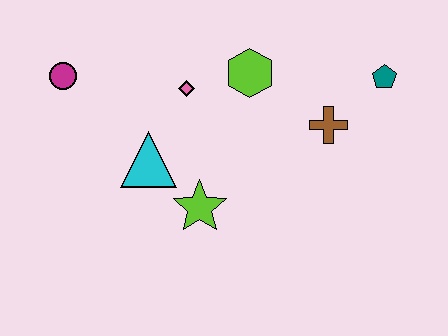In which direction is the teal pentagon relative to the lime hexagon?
The teal pentagon is to the right of the lime hexagon.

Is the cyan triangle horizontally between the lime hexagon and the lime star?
No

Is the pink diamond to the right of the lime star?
No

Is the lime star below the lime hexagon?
Yes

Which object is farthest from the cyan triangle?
The teal pentagon is farthest from the cyan triangle.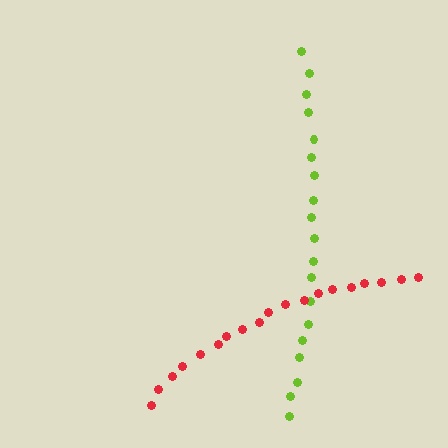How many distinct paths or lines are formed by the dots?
There are 2 distinct paths.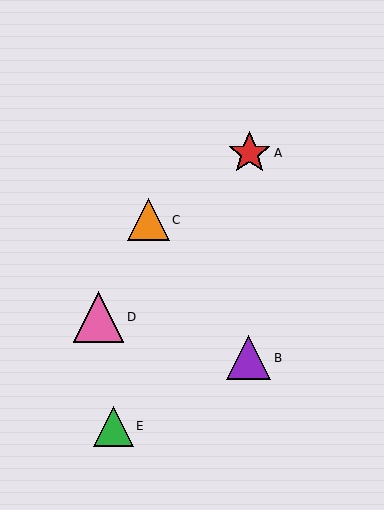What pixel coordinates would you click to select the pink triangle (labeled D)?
Click at (99, 317) to select the pink triangle D.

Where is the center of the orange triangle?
The center of the orange triangle is at (148, 220).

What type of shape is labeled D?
Shape D is a pink triangle.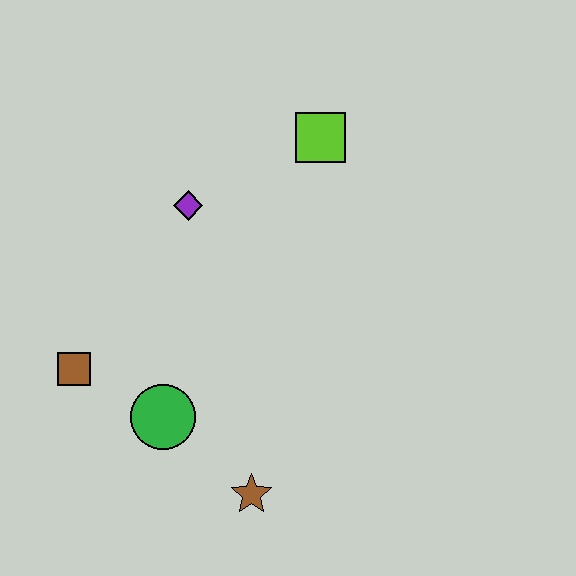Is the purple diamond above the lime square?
No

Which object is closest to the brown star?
The green circle is closest to the brown star.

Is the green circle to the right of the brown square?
Yes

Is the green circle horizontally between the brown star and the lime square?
No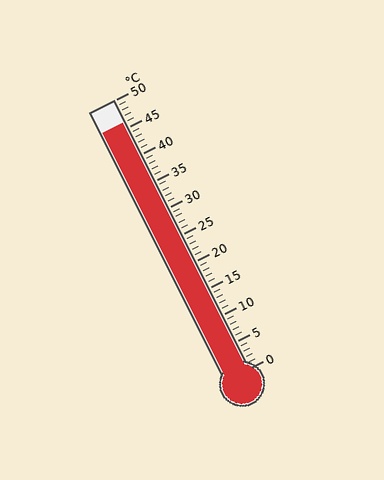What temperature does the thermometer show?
The thermometer shows approximately 46°C.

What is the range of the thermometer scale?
The thermometer scale ranges from 0°C to 50°C.